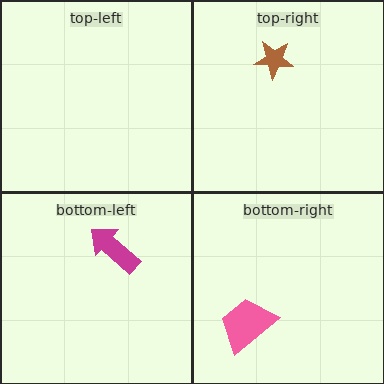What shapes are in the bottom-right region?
The pink trapezoid.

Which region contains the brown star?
The top-right region.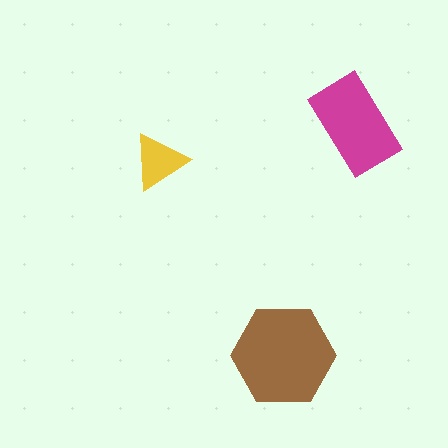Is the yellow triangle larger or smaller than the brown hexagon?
Smaller.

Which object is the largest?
The brown hexagon.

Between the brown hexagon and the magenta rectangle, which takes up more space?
The brown hexagon.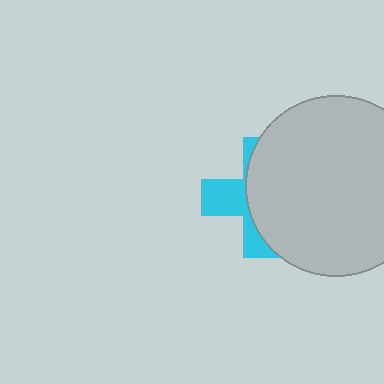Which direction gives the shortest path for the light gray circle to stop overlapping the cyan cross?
Moving right gives the shortest separation.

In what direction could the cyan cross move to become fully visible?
The cyan cross could move left. That would shift it out from behind the light gray circle entirely.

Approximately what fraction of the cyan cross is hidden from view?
Roughly 64% of the cyan cross is hidden behind the light gray circle.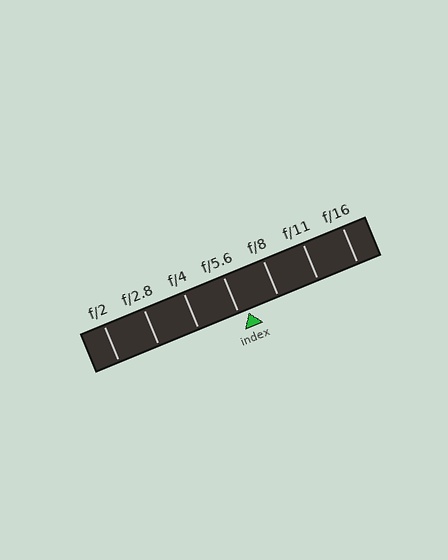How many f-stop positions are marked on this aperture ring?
There are 7 f-stop positions marked.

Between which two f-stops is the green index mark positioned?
The index mark is between f/5.6 and f/8.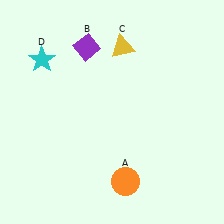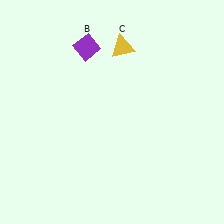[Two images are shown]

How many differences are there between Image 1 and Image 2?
There are 2 differences between the two images.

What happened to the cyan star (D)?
The cyan star (D) was removed in Image 2. It was in the top-left area of Image 1.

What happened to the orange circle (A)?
The orange circle (A) was removed in Image 2. It was in the bottom-right area of Image 1.